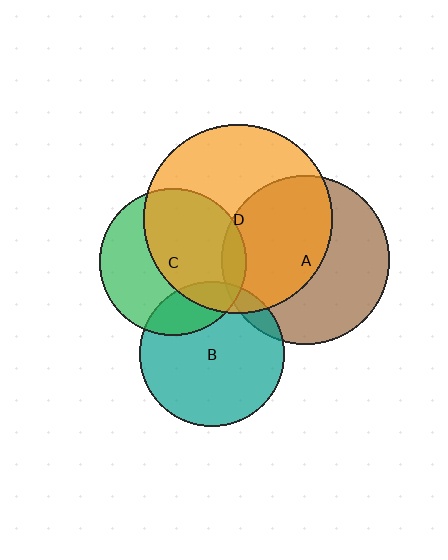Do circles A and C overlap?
Yes.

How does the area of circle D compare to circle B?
Approximately 1.7 times.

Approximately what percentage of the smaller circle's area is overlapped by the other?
Approximately 10%.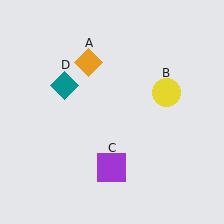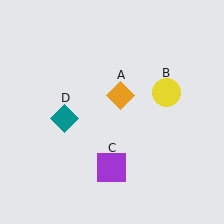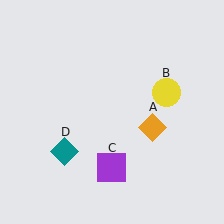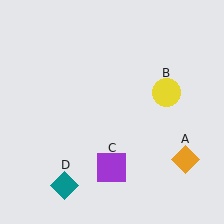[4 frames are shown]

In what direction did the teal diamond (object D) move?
The teal diamond (object D) moved down.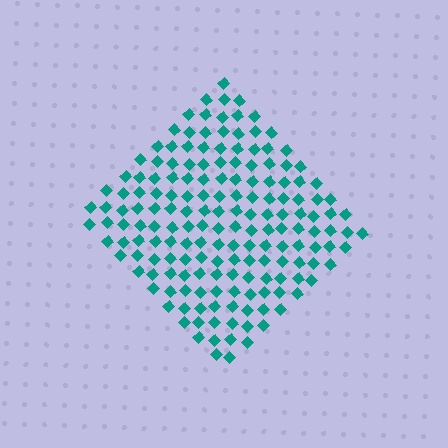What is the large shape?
The large shape is a diamond.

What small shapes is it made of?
It is made of small diamonds.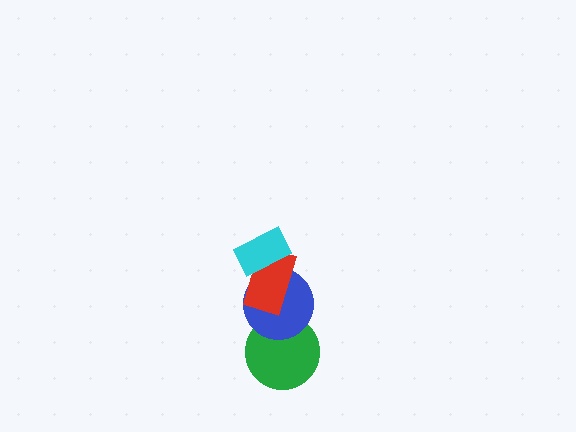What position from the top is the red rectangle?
The red rectangle is 2nd from the top.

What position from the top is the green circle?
The green circle is 4th from the top.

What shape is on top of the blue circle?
The red rectangle is on top of the blue circle.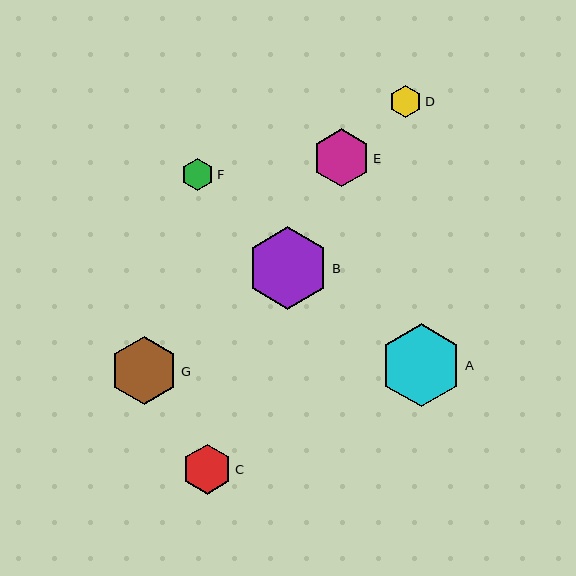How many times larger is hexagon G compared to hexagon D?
Hexagon G is approximately 2.1 times the size of hexagon D.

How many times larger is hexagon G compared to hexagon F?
Hexagon G is approximately 2.1 times the size of hexagon F.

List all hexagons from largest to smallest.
From largest to smallest: A, B, G, E, C, D, F.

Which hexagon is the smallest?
Hexagon F is the smallest with a size of approximately 32 pixels.